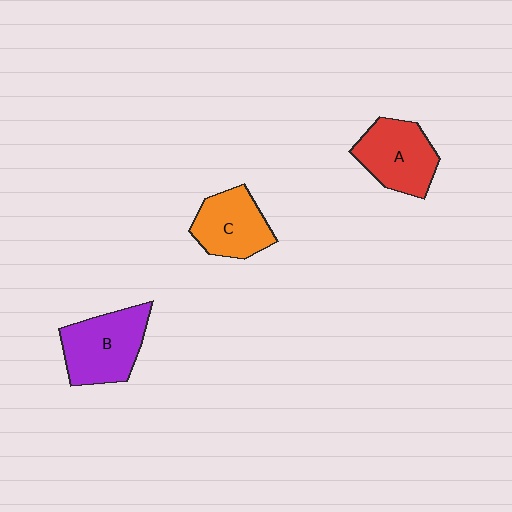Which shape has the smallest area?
Shape C (orange).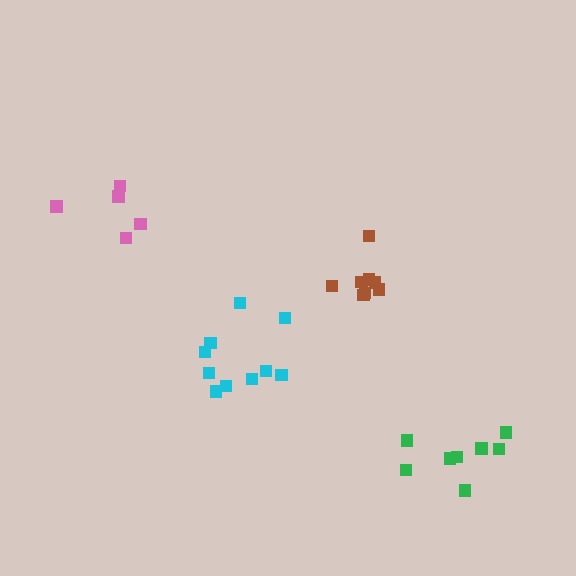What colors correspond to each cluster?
The clusters are colored: brown, green, pink, cyan.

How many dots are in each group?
Group 1: 8 dots, Group 2: 8 dots, Group 3: 6 dots, Group 4: 10 dots (32 total).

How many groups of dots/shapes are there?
There are 4 groups.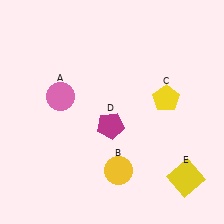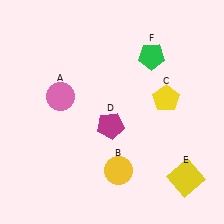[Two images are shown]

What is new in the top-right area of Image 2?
A green pentagon (F) was added in the top-right area of Image 2.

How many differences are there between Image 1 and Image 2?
There is 1 difference between the two images.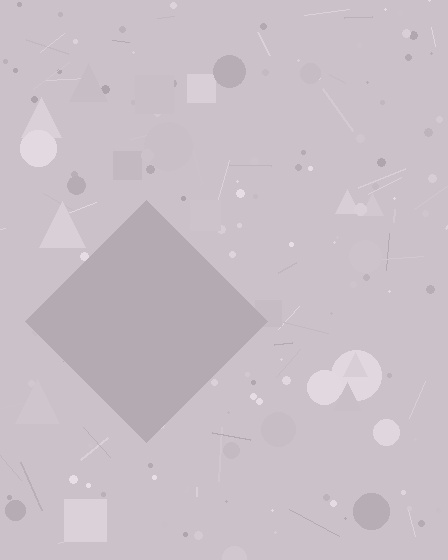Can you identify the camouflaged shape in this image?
The camouflaged shape is a diamond.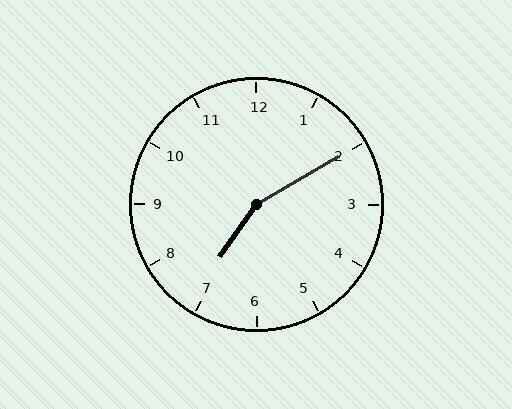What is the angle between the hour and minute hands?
Approximately 155 degrees.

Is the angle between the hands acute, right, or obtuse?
It is obtuse.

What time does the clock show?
7:10.